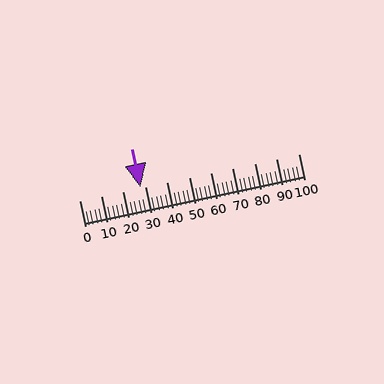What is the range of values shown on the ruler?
The ruler shows values from 0 to 100.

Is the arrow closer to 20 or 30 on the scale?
The arrow is closer to 30.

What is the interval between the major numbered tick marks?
The major tick marks are spaced 10 units apart.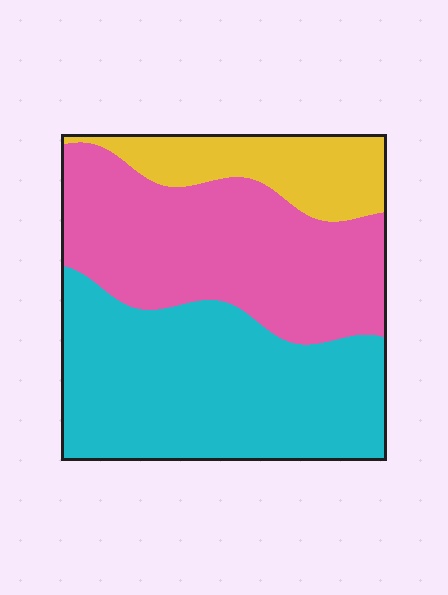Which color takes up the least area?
Yellow, at roughly 15%.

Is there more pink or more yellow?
Pink.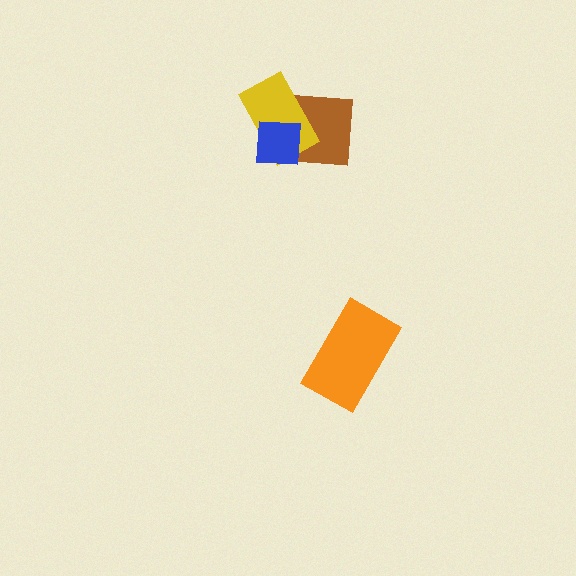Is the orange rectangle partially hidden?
No, no other shape covers it.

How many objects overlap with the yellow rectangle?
2 objects overlap with the yellow rectangle.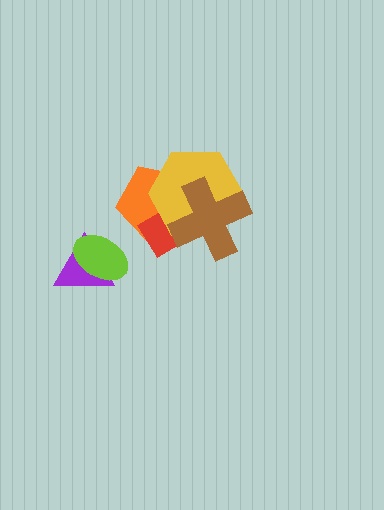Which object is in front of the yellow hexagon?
The brown cross is in front of the yellow hexagon.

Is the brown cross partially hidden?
No, no other shape covers it.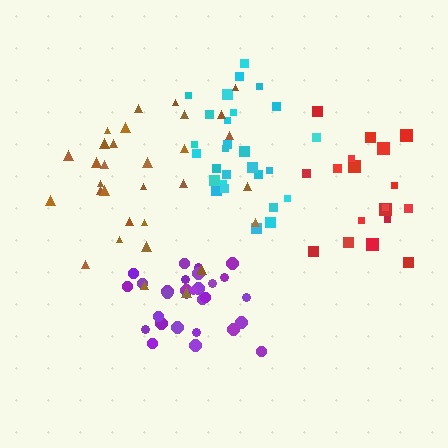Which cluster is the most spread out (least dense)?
Brown.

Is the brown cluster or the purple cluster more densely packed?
Purple.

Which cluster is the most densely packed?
Cyan.